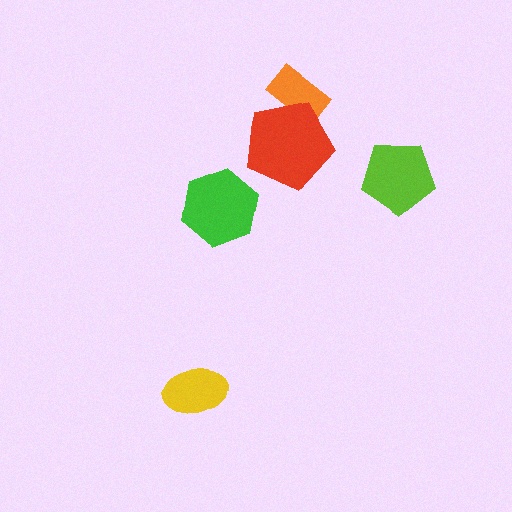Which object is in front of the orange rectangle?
The red pentagon is in front of the orange rectangle.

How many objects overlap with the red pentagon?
1 object overlaps with the red pentagon.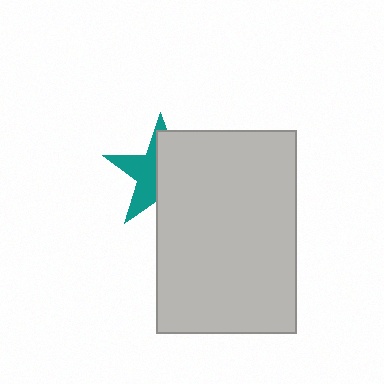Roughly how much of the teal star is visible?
A small part of it is visible (roughly 43%).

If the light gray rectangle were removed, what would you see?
You would see the complete teal star.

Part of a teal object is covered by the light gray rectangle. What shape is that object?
It is a star.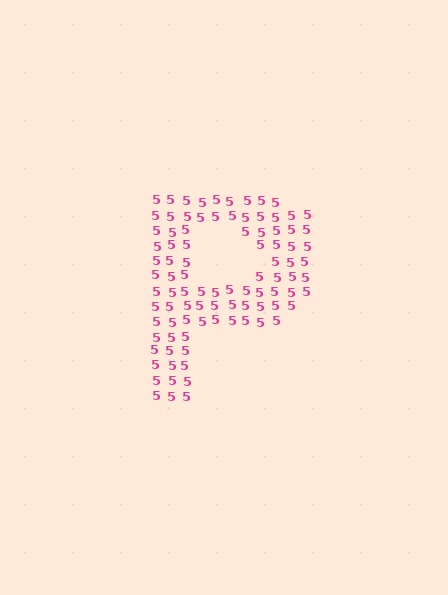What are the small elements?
The small elements are digit 5's.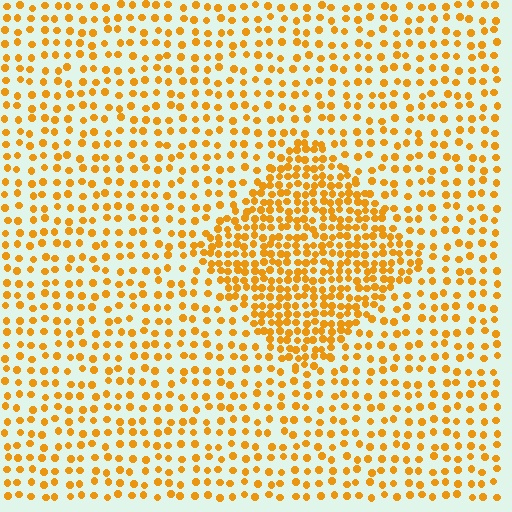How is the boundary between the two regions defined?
The boundary is defined by a change in element density (approximately 2.1x ratio). All elements are the same color, size, and shape.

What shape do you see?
I see a diamond.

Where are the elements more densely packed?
The elements are more densely packed inside the diamond boundary.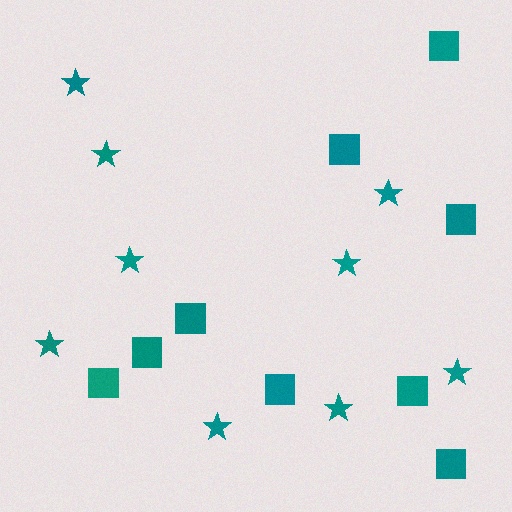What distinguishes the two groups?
There are 2 groups: one group of stars (9) and one group of squares (9).